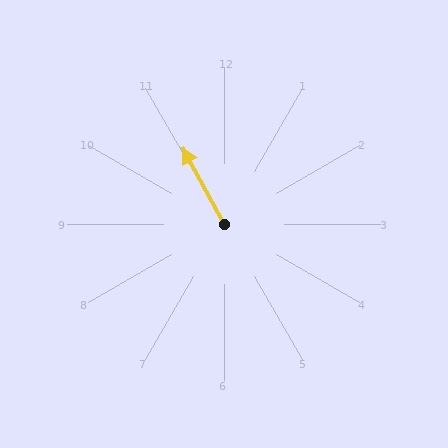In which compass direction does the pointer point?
Northwest.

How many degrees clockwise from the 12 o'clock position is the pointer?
Approximately 331 degrees.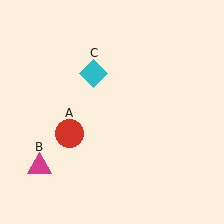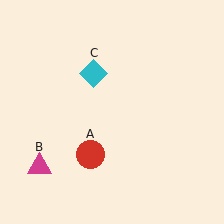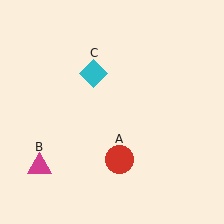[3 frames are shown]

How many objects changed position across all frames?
1 object changed position: red circle (object A).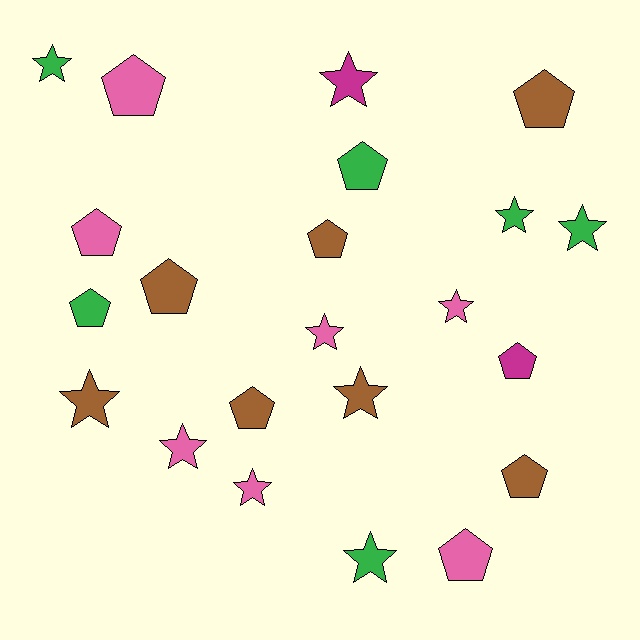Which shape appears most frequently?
Star, with 11 objects.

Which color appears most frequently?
Pink, with 7 objects.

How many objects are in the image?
There are 22 objects.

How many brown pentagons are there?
There are 5 brown pentagons.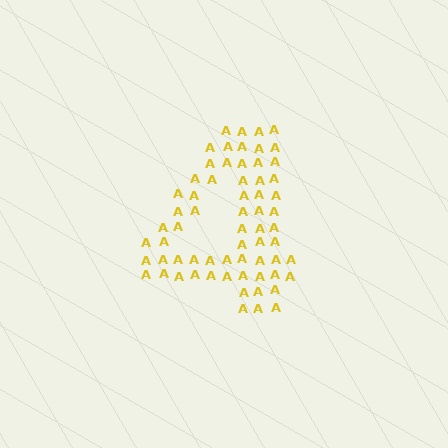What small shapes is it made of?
It is made of small letter A's.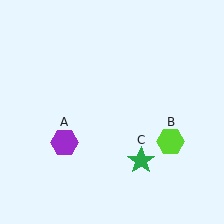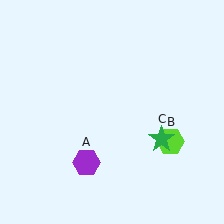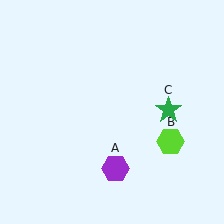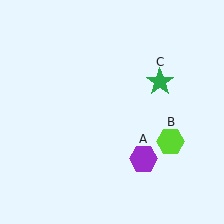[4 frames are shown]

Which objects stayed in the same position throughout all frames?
Lime hexagon (object B) remained stationary.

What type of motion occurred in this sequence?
The purple hexagon (object A), green star (object C) rotated counterclockwise around the center of the scene.